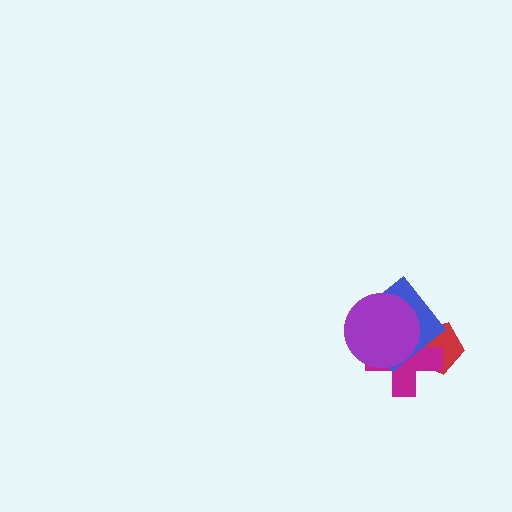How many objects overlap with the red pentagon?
2 objects overlap with the red pentagon.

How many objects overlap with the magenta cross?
3 objects overlap with the magenta cross.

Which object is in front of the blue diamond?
The purple circle is in front of the blue diamond.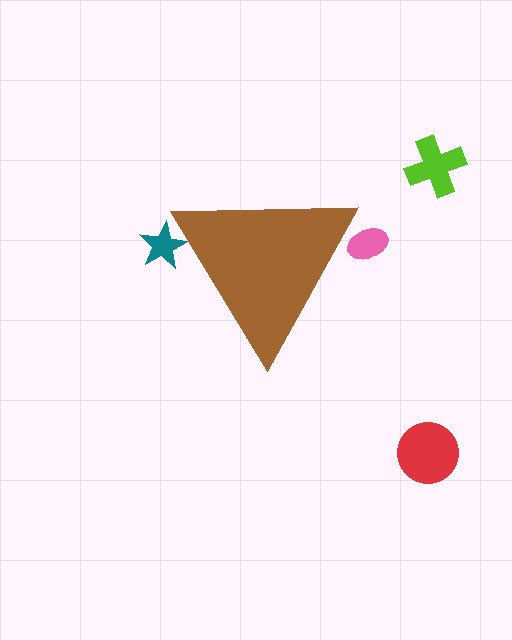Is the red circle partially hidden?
No, the red circle is fully visible.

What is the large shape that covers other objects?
A brown triangle.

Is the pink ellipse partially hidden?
Yes, the pink ellipse is partially hidden behind the brown triangle.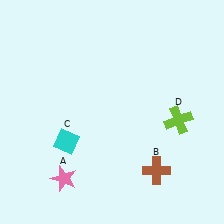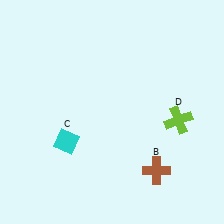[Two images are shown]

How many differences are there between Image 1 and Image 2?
There is 1 difference between the two images.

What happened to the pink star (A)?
The pink star (A) was removed in Image 2. It was in the bottom-left area of Image 1.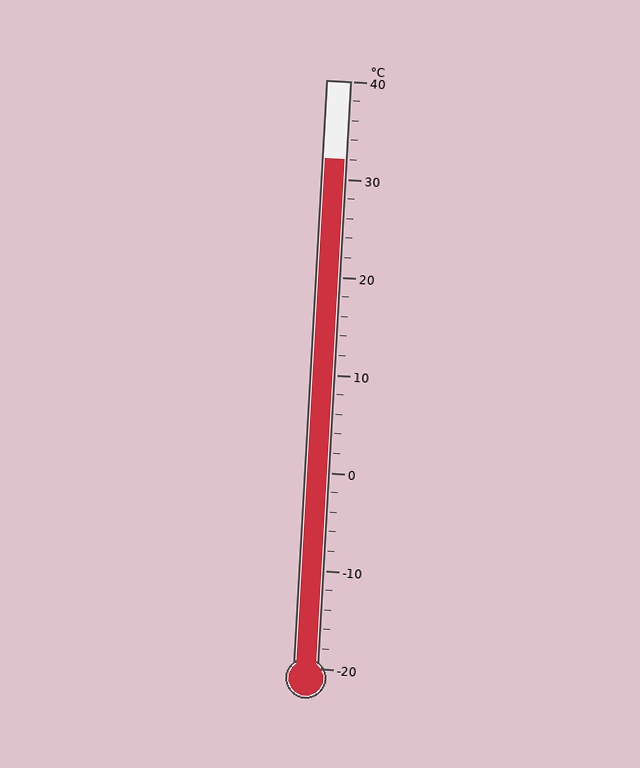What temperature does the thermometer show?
The thermometer shows approximately 32°C.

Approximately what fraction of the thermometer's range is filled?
The thermometer is filled to approximately 85% of its range.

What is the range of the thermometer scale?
The thermometer scale ranges from -20°C to 40°C.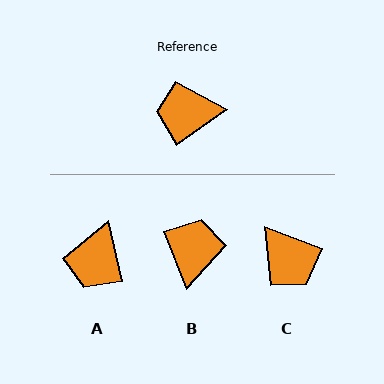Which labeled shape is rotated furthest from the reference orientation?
C, about 124 degrees away.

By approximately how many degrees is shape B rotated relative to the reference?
Approximately 103 degrees clockwise.